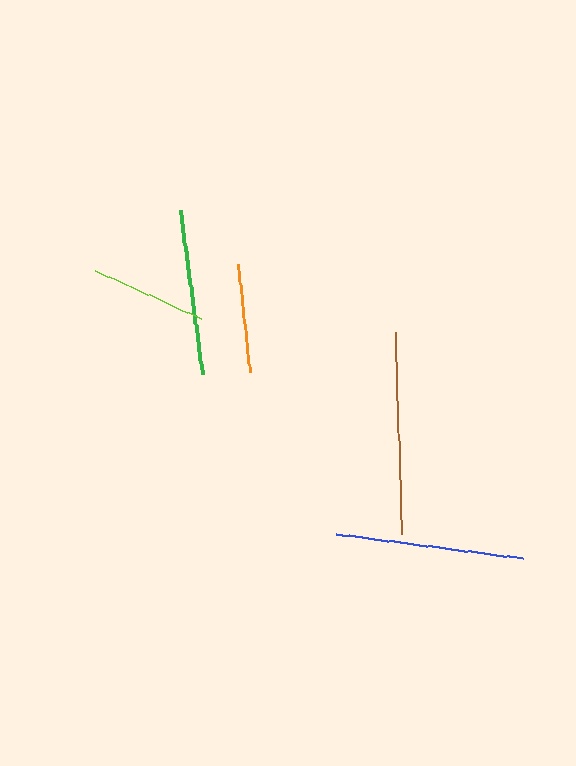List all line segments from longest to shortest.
From longest to shortest: brown, blue, green, lime, orange.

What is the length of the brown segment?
The brown segment is approximately 202 pixels long.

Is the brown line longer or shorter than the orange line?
The brown line is longer than the orange line.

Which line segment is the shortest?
The orange line is the shortest at approximately 108 pixels.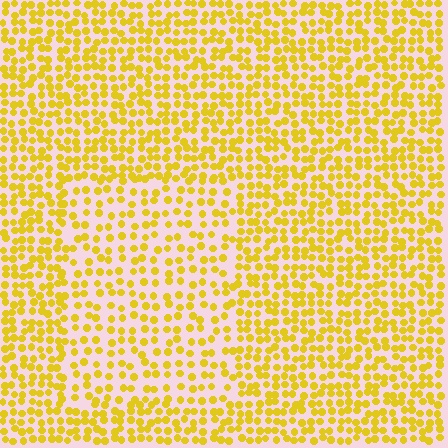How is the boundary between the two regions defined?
The boundary is defined by a change in element density (approximately 1.6x ratio). All elements are the same color, size, and shape.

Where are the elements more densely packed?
The elements are more densely packed outside the rectangle boundary.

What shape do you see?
I see a rectangle.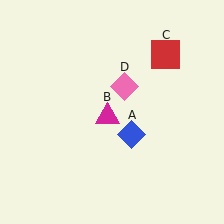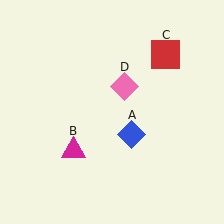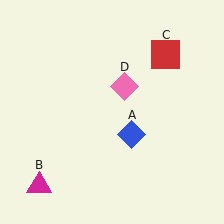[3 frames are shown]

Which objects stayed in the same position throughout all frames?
Blue diamond (object A) and red square (object C) and pink diamond (object D) remained stationary.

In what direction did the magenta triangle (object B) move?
The magenta triangle (object B) moved down and to the left.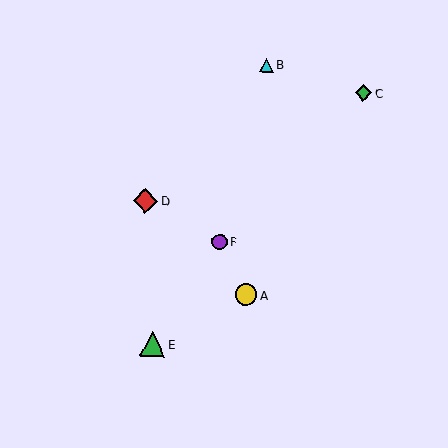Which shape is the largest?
The green triangle (labeled E) is the largest.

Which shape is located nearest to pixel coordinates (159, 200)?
The red diamond (labeled D) at (146, 201) is nearest to that location.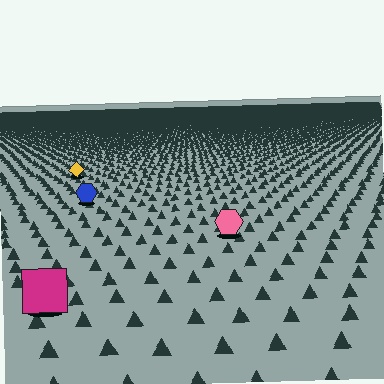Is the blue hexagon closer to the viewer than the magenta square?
No. The magenta square is closer — you can tell from the texture gradient: the ground texture is coarser near it.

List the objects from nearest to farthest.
From nearest to farthest: the magenta square, the pink hexagon, the blue hexagon, the yellow diamond.